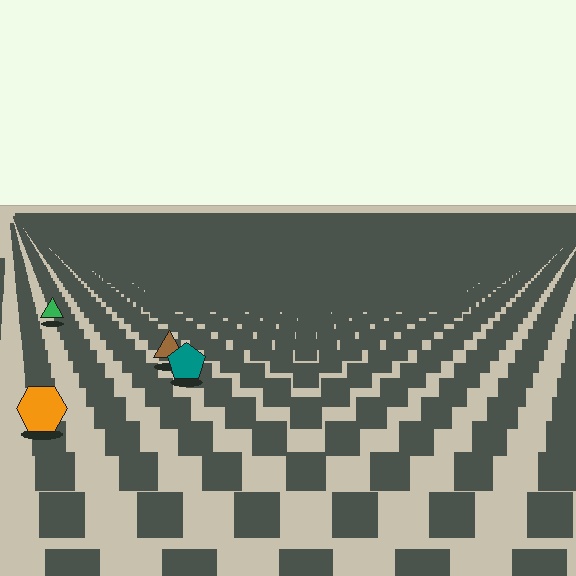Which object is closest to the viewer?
The orange hexagon is closest. The texture marks near it are larger and more spread out.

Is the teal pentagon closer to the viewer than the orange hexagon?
No. The orange hexagon is closer — you can tell from the texture gradient: the ground texture is coarser near it.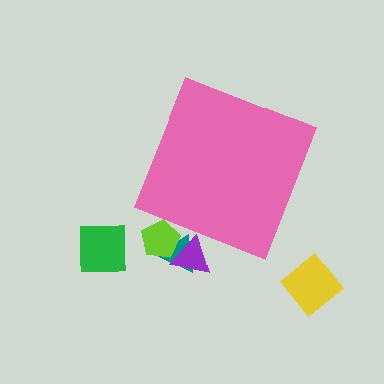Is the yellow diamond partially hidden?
No, the yellow diamond is fully visible.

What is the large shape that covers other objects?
A pink diamond.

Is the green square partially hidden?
No, the green square is fully visible.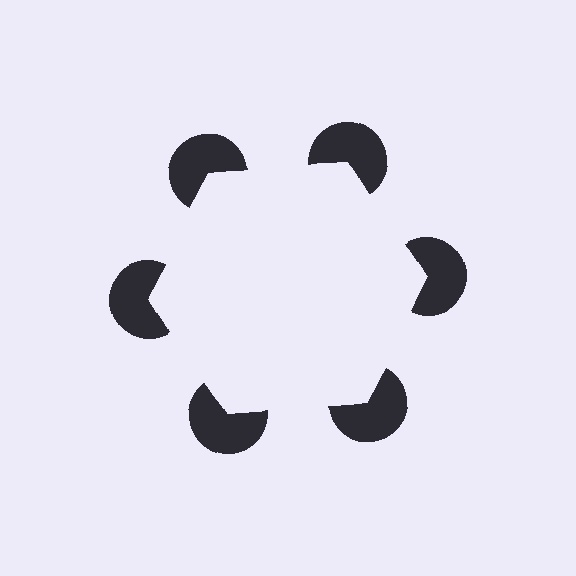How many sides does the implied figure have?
6 sides.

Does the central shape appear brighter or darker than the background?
It typically appears slightly brighter than the background, even though no actual brightness change is drawn.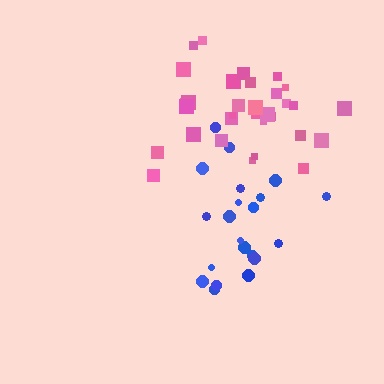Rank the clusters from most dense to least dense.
pink, blue.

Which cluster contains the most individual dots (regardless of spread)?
Pink (33).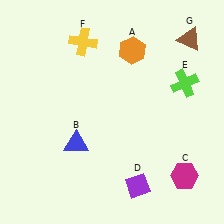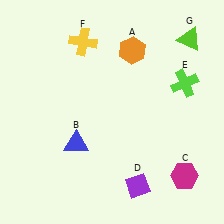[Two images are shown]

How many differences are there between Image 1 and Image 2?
There is 1 difference between the two images.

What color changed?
The triangle (G) changed from brown in Image 1 to lime in Image 2.